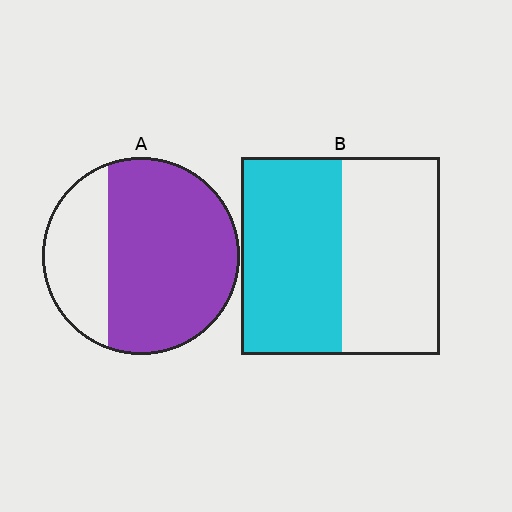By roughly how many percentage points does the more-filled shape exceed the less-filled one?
By roughly 20 percentage points (A over B).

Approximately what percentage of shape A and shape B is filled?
A is approximately 70% and B is approximately 50%.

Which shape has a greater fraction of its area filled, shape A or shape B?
Shape A.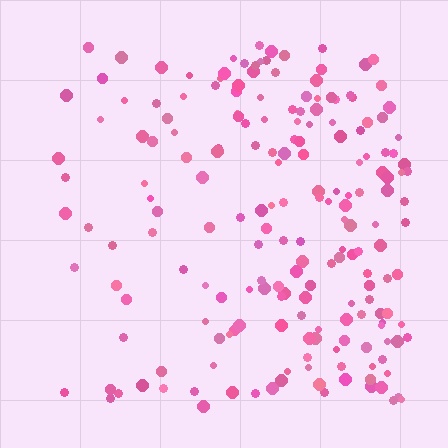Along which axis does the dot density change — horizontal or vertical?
Horizontal.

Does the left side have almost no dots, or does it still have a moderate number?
Still a moderate number, just noticeably fewer than the right.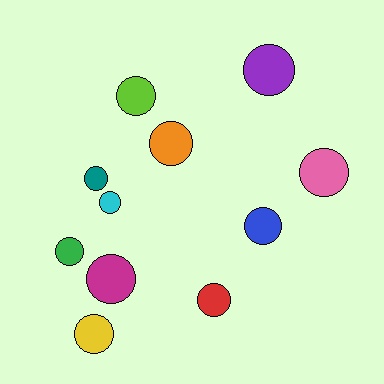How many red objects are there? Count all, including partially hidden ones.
There is 1 red object.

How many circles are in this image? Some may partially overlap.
There are 11 circles.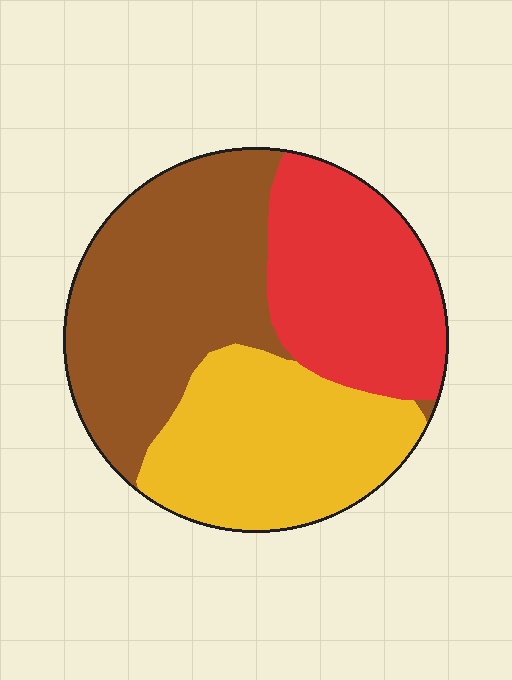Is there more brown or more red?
Brown.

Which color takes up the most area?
Brown, at roughly 40%.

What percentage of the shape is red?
Red takes up between a quarter and a half of the shape.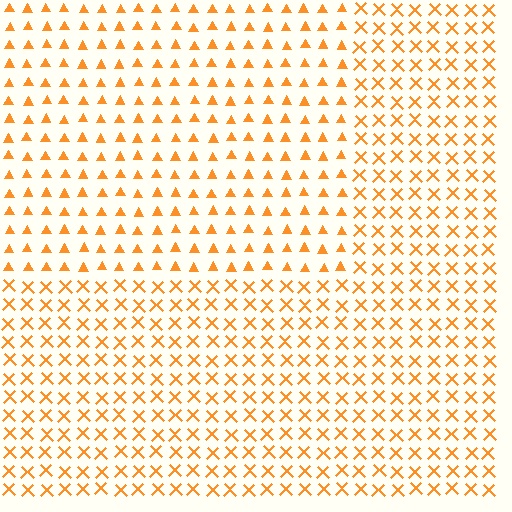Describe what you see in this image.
The image is filled with small orange elements arranged in a uniform grid. A rectangle-shaped region contains triangles, while the surrounding area contains X marks. The boundary is defined purely by the change in element shape.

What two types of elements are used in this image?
The image uses triangles inside the rectangle region and X marks outside it.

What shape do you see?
I see a rectangle.